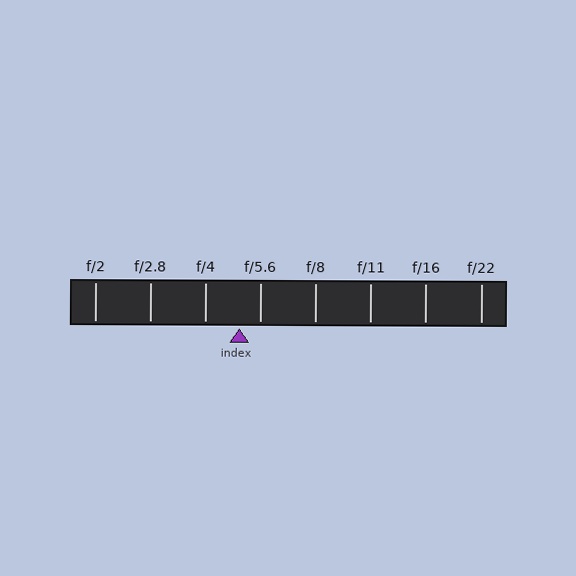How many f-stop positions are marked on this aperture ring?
There are 8 f-stop positions marked.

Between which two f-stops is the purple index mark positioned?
The index mark is between f/4 and f/5.6.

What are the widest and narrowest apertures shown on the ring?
The widest aperture shown is f/2 and the narrowest is f/22.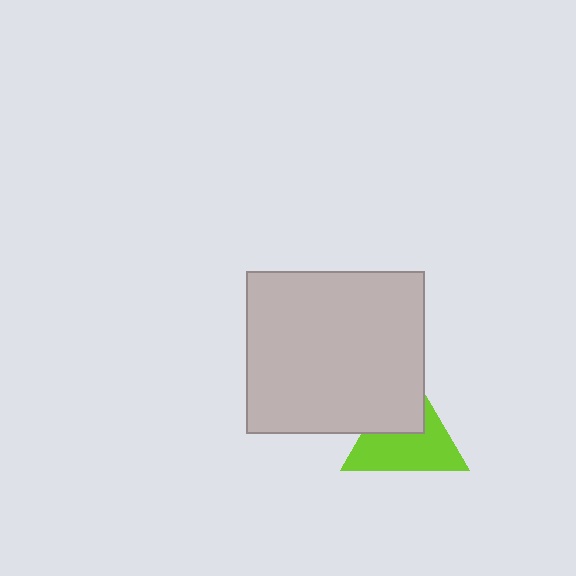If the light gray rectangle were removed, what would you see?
You would see the complete lime triangle.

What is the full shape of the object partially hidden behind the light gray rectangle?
The partially hidden object is a lime triangle.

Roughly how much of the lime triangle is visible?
About half of it is visible (roughly 62%).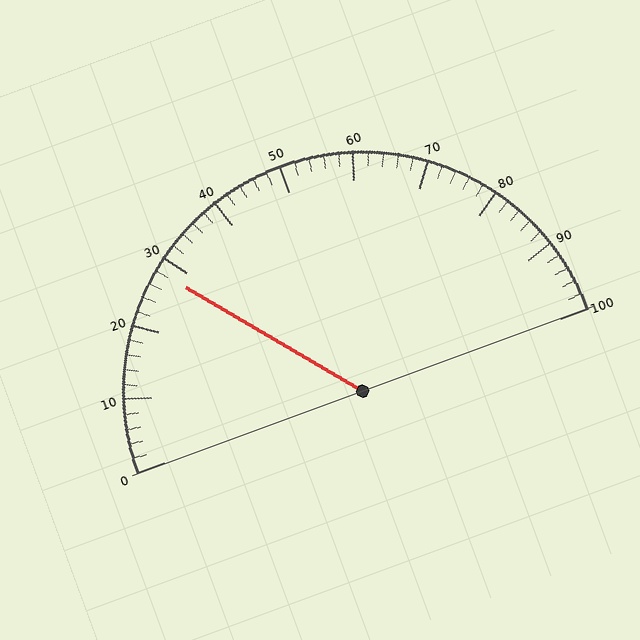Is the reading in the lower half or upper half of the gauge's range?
The reading is in the lower half of the range (0 to 100).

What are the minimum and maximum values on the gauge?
The gauge ranges from 0 to 100.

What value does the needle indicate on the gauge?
The needle indicates approximately 28.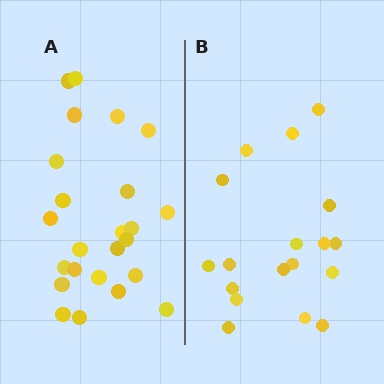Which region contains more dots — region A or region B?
Region A (the left region) has more dots.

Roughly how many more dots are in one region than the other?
Region A has about 6 more dots than region B.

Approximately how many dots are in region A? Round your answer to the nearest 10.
About 20 dots. (The exact count is 24, which rounds to 20.)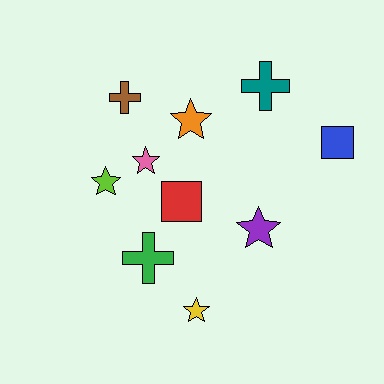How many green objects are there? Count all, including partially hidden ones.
There is 1 green object.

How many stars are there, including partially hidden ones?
There are 5 stars.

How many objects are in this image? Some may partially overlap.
There are 10 objects.